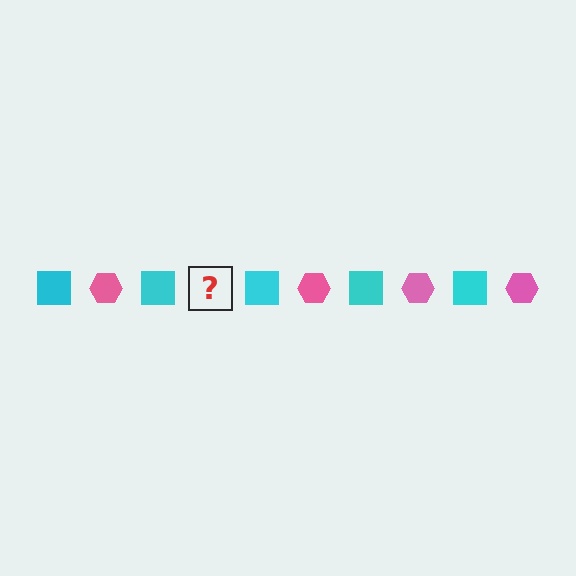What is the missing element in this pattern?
The missing element is a pink hexagon.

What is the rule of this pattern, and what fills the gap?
The rule is that the pattern alternates between cyan square and pink hexagon. The gap should be filled with a pink hexagon.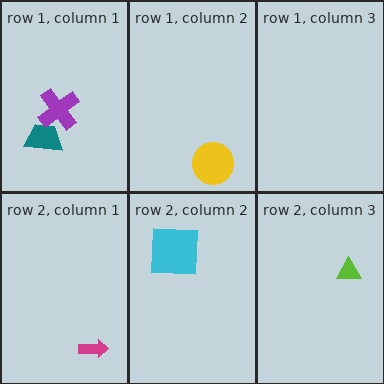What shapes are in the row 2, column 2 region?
The cyan square.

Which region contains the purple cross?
The row 1, column 1 region.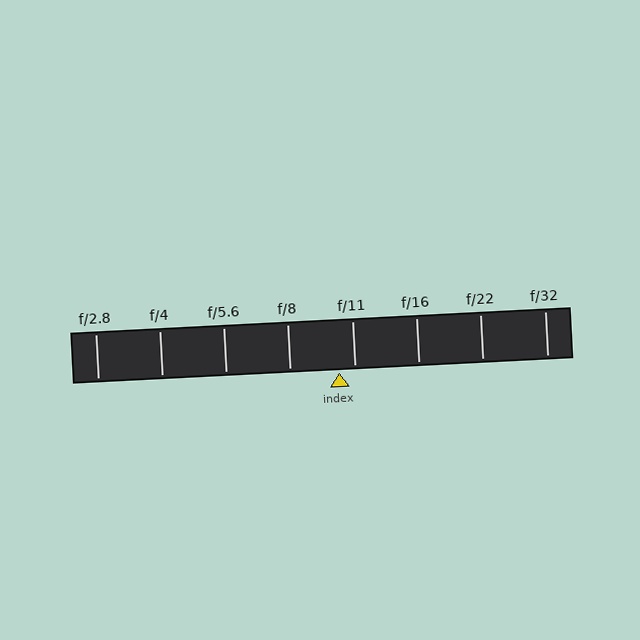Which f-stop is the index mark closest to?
The index mark is closest to f/11.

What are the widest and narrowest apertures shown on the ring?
The widest aperture shown is f/2.8 and the narrowest is f/32.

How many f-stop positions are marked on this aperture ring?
There are 8 f-stop positions marked.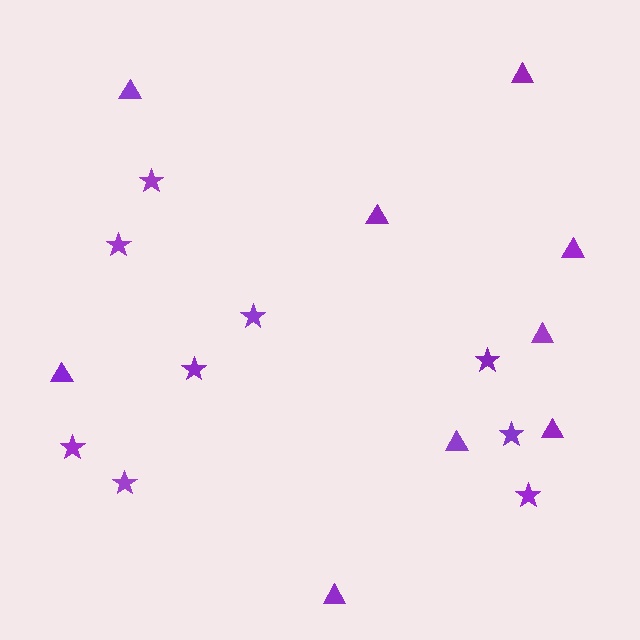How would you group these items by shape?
There are 2 groups: one group of stars (9) and one group of triangles (9).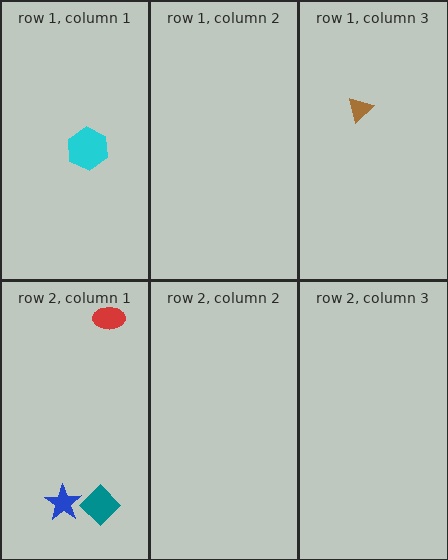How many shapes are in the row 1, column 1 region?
1.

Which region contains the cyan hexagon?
The row 1, column 1 region.